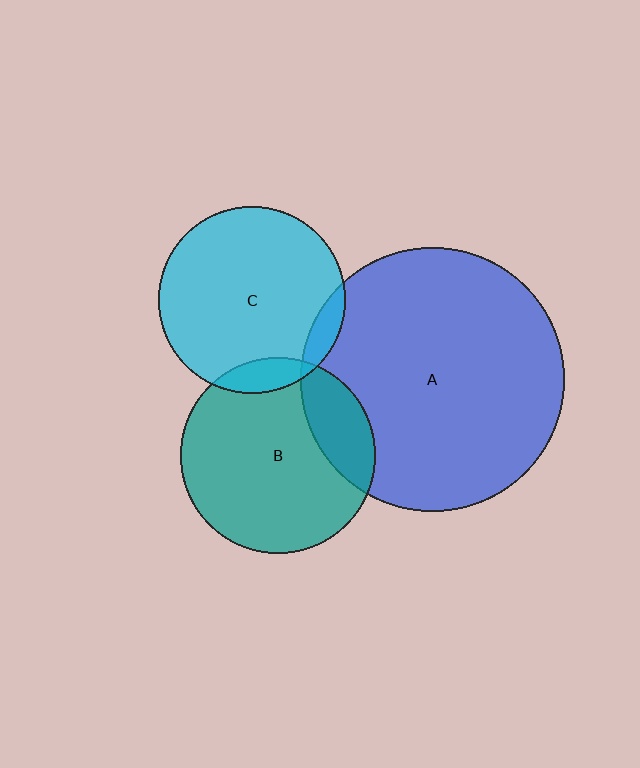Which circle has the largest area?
Circle A (blue).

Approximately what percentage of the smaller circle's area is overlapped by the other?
Approximately 10%.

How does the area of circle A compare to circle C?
Approximately 2.0 times.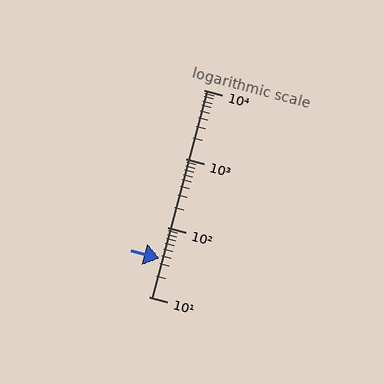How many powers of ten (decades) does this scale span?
The scale spans 3 decades, from 10 to 10000.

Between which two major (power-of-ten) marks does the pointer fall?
The pointer is between 10 and 100.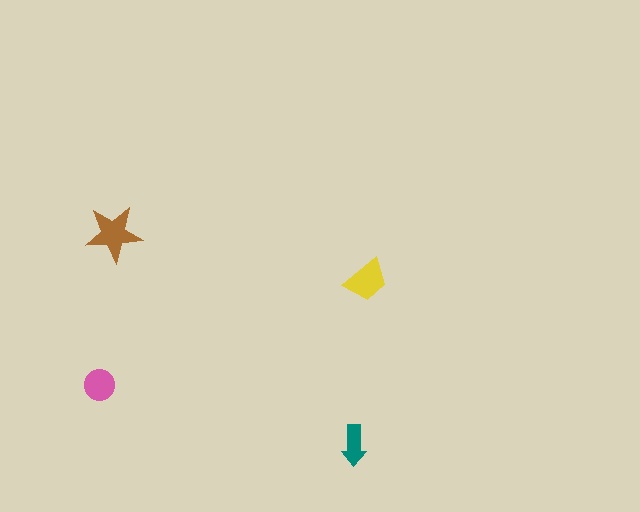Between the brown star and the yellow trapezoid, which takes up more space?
The brown star.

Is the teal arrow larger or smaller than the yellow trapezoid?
Smaller.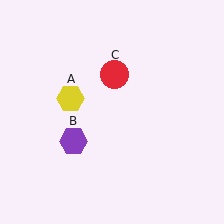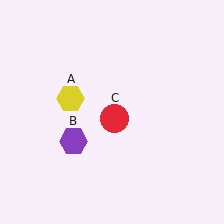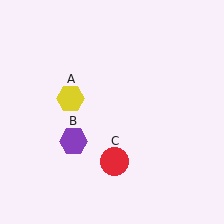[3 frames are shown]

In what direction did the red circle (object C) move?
The red circle (object C) moved down.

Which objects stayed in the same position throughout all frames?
Yellow hexagon (object A) and purple hexagon (object B) remained stationary.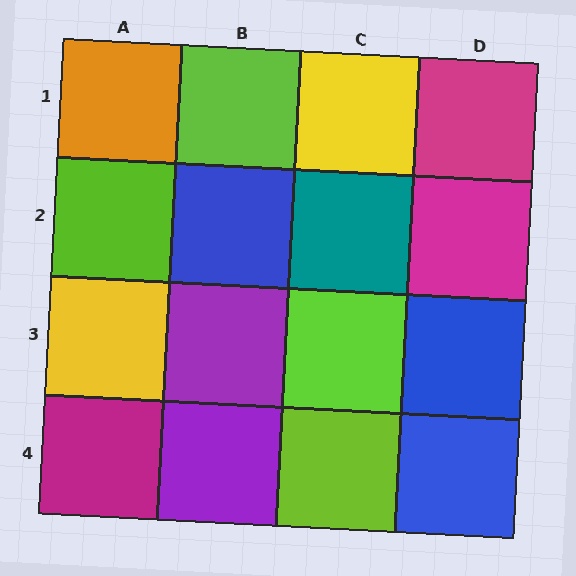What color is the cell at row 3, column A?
Yellow.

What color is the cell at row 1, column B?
Lime.